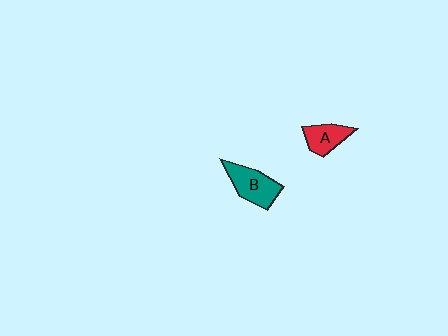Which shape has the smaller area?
Shape A (red).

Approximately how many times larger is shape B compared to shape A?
Approximately 1.5 times.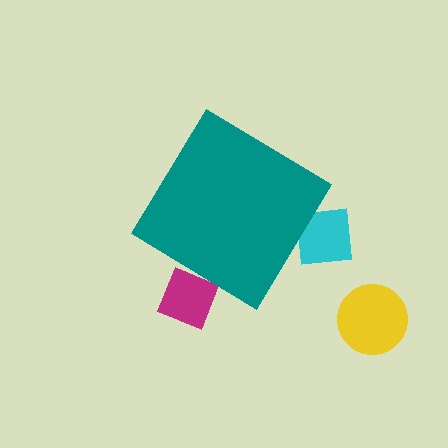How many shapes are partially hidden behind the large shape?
2 shapes are partially hidden.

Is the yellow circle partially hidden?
No, the yellow circle is fully visible.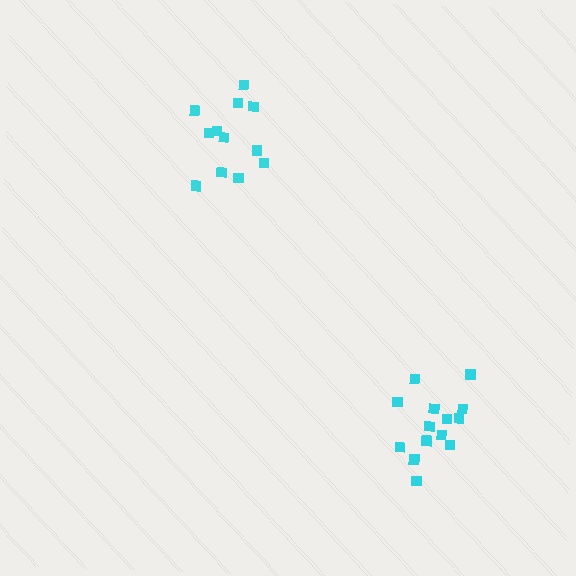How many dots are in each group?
Group 1: 14 dots, Group 2: 12 dots (26 total).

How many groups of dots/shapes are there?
There are 2 groups.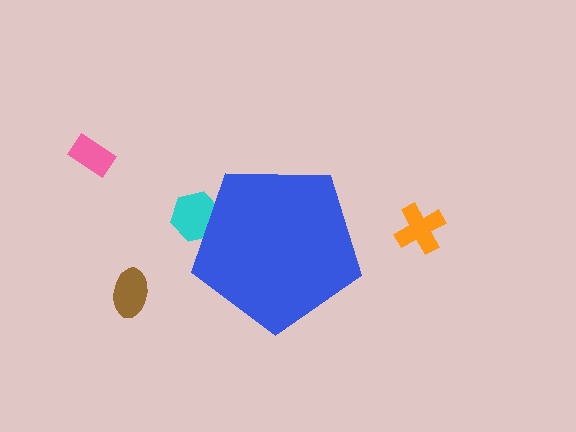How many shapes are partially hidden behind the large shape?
1 shape is partially hidden.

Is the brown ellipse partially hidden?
No, the brown ellipse is fully visible.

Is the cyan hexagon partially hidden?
Yes, the cyan hexagon is partially hidden behind the blue pentagon.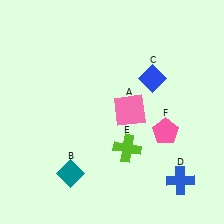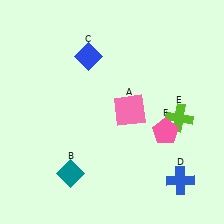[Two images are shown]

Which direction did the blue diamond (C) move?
The blue diamond (C) moved left.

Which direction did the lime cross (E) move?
The lime cross (E) moved right.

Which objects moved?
The objects that moved are: the blue diamond (C), the lime cross (E).